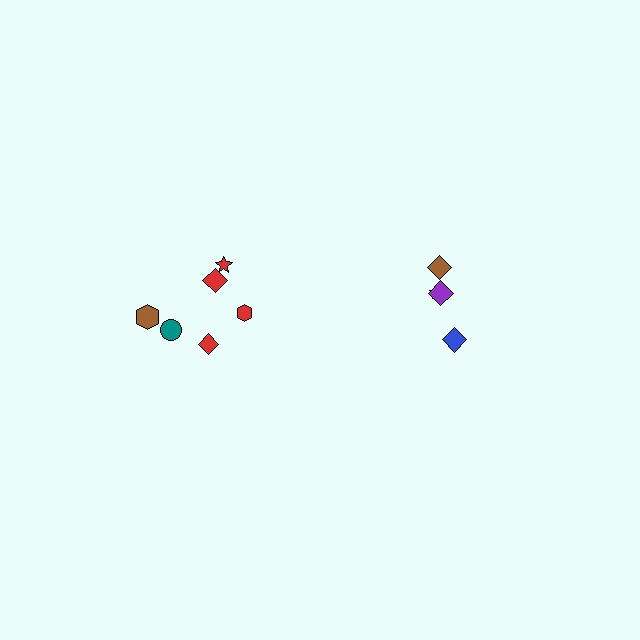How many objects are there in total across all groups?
There are 10 objects.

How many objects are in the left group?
There are 6 objects.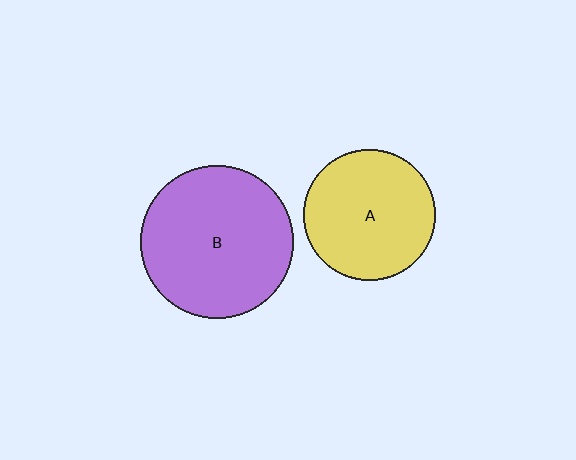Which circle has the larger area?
Circle B (purple).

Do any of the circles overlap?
No, none of the circles overlap.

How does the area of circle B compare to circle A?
Approximately 1.4 times.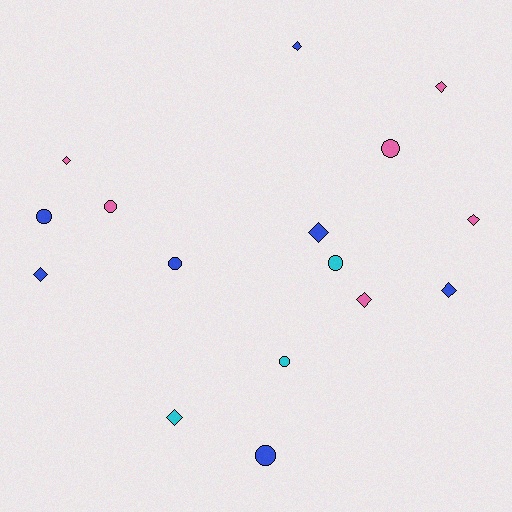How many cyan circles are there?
There are 2 cyan circles.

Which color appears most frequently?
Blue, with 7 objects.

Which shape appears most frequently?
Diamond, with 9 objects.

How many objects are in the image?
There are 16 objects.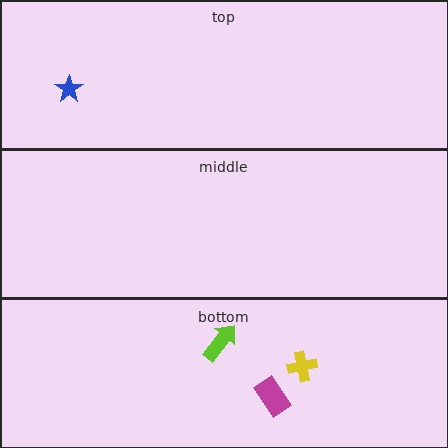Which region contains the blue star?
The top region.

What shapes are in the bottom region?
The lime arrow, the yellow cross, the magenta rectangle.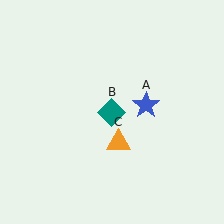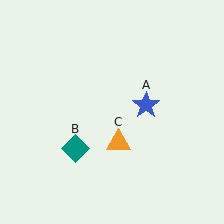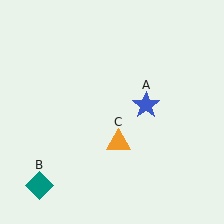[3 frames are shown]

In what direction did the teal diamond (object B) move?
The teal diamond (object B) moved down and to the left.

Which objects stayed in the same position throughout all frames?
Blue star (object A) and orange triangle (object C) remained stationary.